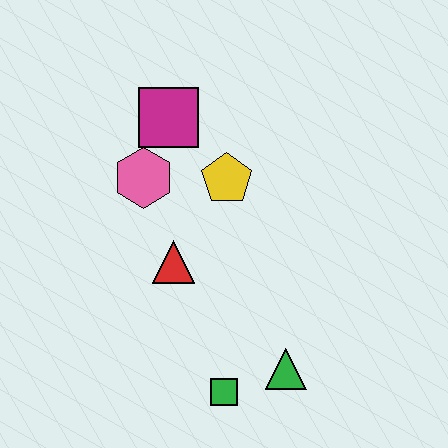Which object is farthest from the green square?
The magenta square is farthest from the green square.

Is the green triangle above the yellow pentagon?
No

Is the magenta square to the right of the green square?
No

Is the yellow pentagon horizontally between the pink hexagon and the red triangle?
No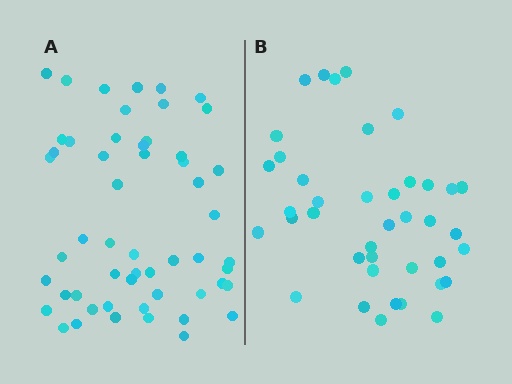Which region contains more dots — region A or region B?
Region A (the left region) has more dots.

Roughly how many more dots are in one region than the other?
Region A has approximately 15 more dots than region B.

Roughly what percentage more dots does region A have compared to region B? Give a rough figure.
About 35% more.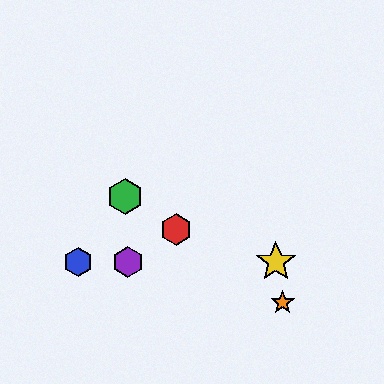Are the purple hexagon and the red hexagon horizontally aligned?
No, the purple hexagon is at y≈262 and the red hexagon is at y≈229.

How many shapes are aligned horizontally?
3 shapes (the blue hexagon, the yellow star, the purple hexagon) are aligned horizontally.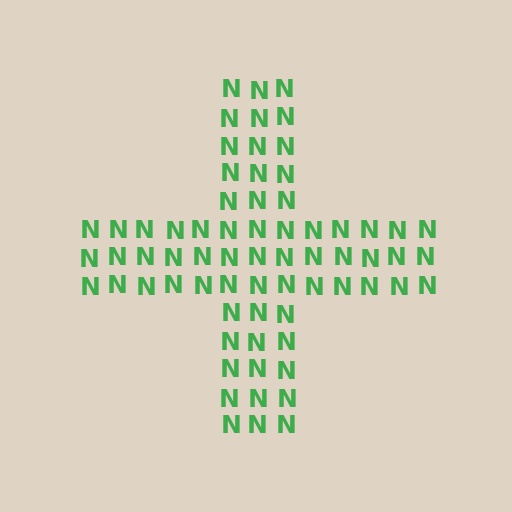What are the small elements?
The small elements are letter N's.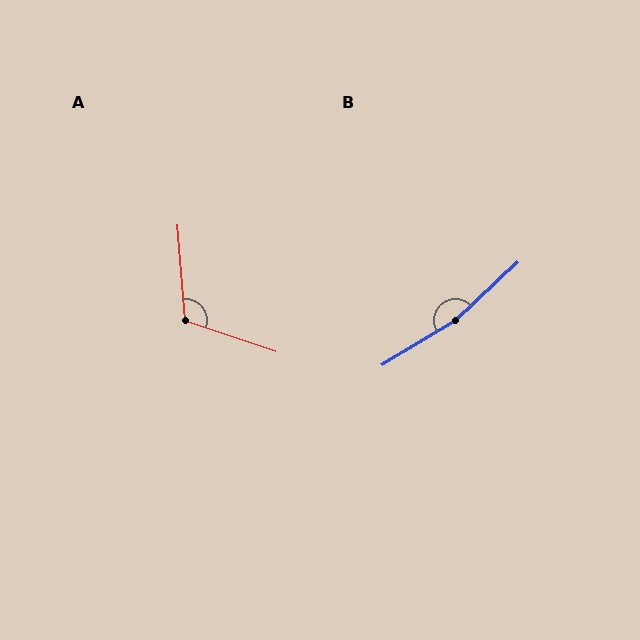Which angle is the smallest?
A, at approximately 113 degrees.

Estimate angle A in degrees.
Approximately 113 degrees.